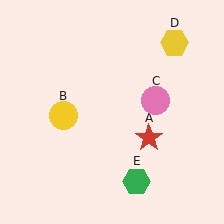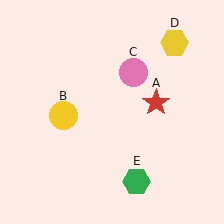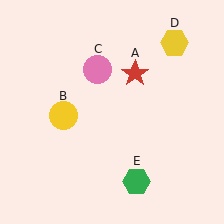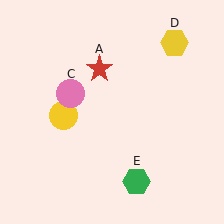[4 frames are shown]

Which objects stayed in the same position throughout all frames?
Yellow circle (object B) and yellow hexagon (object D) and green hexagon (object E) remained stationary.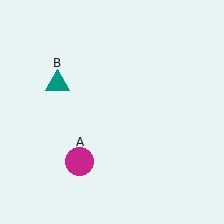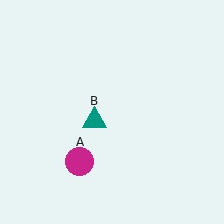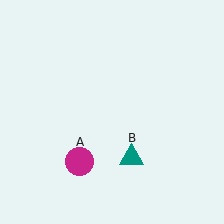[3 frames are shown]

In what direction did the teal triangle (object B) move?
The teal triangle (object B) moved down and to the right.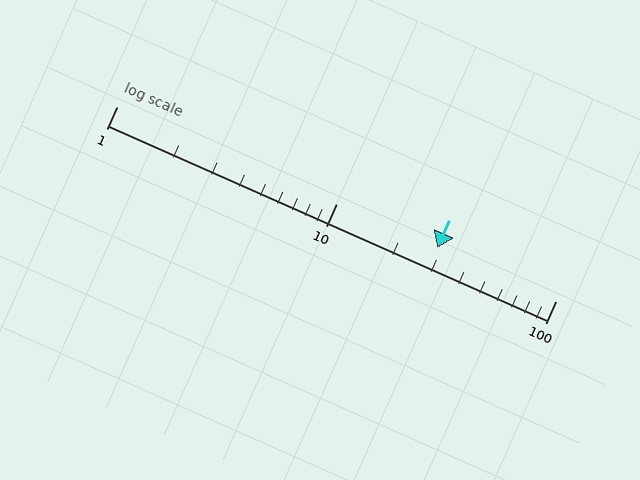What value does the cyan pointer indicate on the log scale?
The pointer indicates approximately 29.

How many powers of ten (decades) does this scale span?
The scale spans 2 decades, from 1 to 100.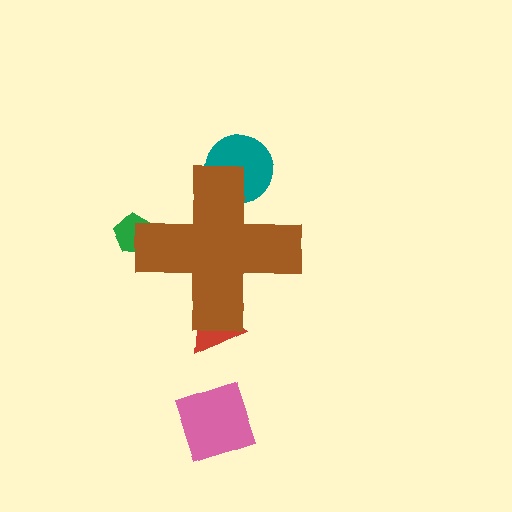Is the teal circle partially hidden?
Yes, the teal circle is partially hidden behind the brown cross.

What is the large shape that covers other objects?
A brown cross.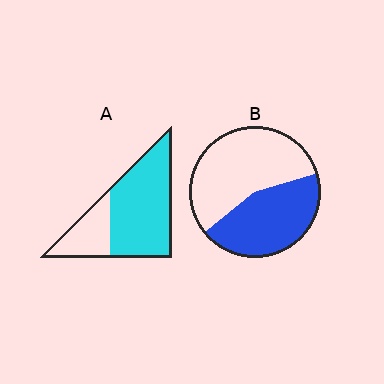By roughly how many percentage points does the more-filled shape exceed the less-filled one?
By roughly 30 percentage points (A over B).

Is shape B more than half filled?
No.